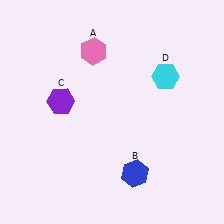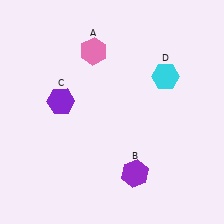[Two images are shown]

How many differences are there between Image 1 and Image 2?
There is 1 difference between the two images.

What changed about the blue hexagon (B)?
In Image 1, B is blue. In Image 2, it changed to purple.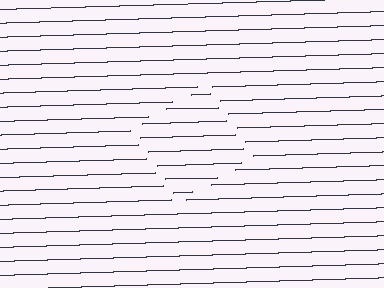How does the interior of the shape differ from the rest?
The interior of the shape contains the same grating, shifted by half a period — the contour is defined by the phase discontinuity where line-ends from the inner and outer gratings abut.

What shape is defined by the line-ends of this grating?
An illusory square. The interior of the shape contains the same grating, shifted by half a period — the contour is defined by the phase discontinuity where line-ends from the inner and outer gratings abut.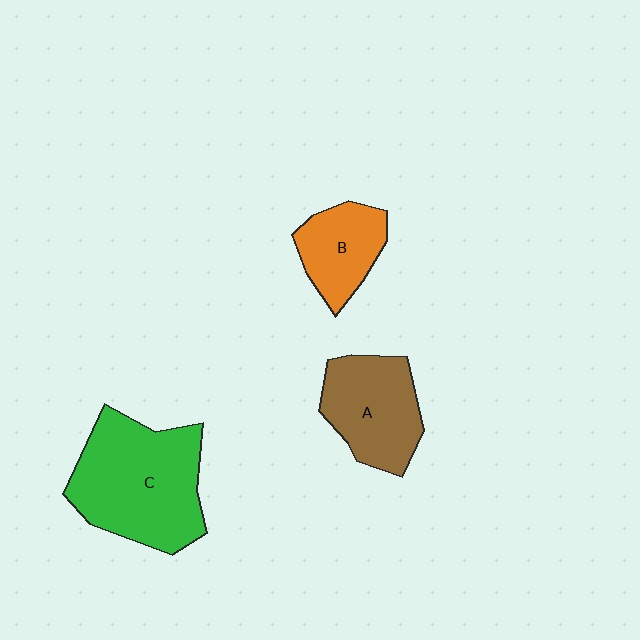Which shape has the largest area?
Shape C (green).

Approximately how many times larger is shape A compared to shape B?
Approximately 1.4 times.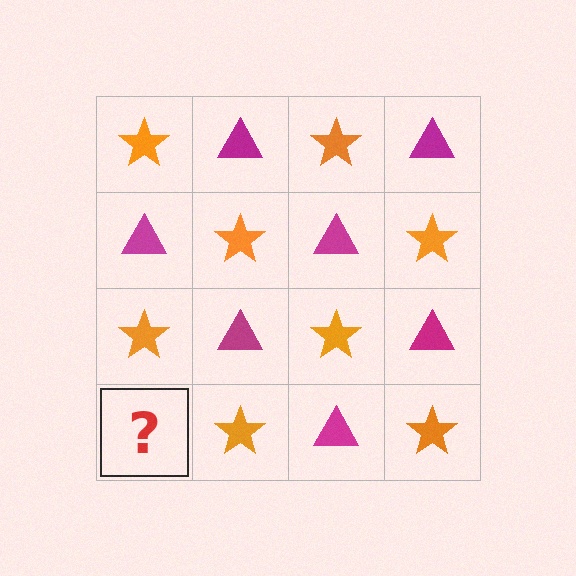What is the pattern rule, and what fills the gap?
The rule is that it alternates orange star and magenta triangle in a checkerboard pattern. The gap should be filled with a magenta triangle.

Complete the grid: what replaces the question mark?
The question mark should be replaced with a magenta triangle.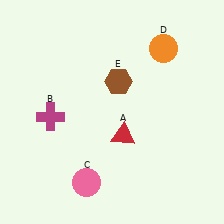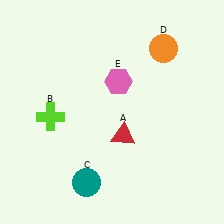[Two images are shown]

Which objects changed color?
B changed from magenta to lime. C changed from pink to teal. E changed from brown to pink.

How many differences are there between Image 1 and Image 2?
There are 3 differences between the two images.